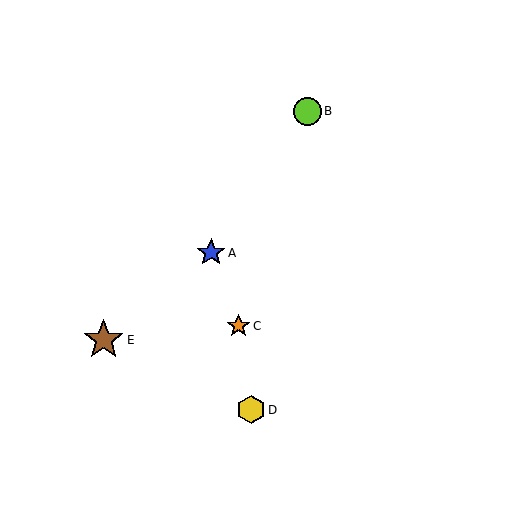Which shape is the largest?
The brown star (labeled E) is the largest.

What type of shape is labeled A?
Shape A is a blue star.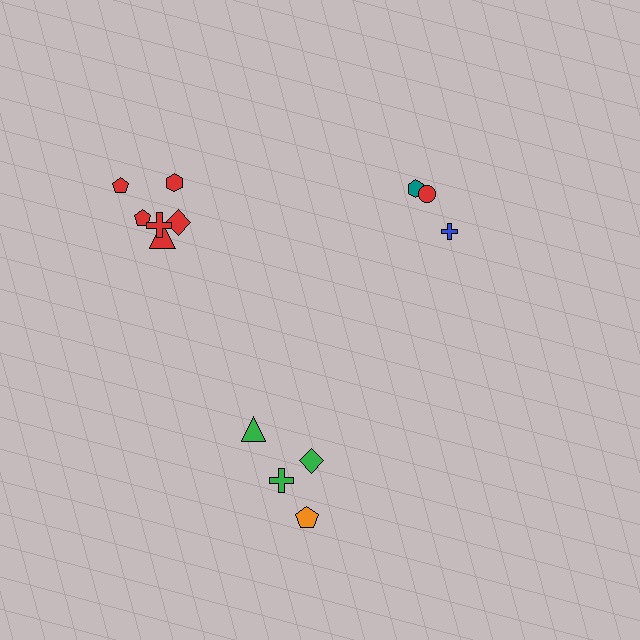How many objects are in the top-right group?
There are 3 objects.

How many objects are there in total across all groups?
There are 13 objects.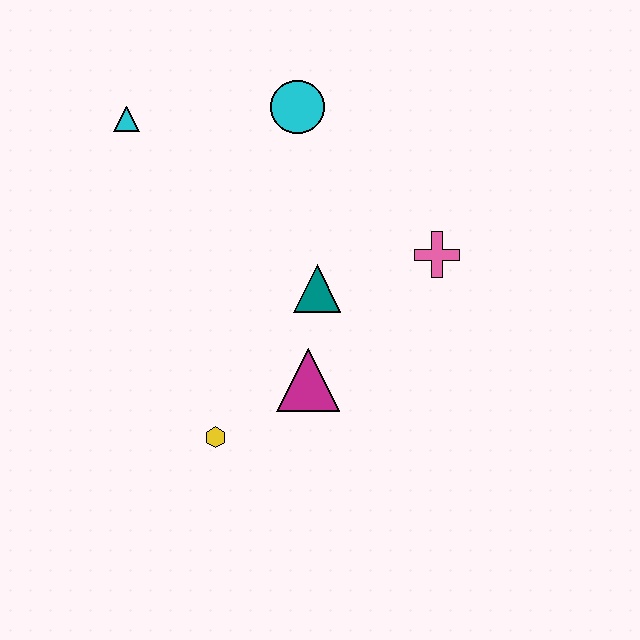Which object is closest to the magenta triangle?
The teal triangle is closest to the magenta triangle.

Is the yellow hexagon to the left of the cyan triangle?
No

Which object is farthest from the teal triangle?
The cyan triangle is farthest from the teal triangle.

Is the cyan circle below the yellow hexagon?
No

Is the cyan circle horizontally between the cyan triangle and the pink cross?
Yes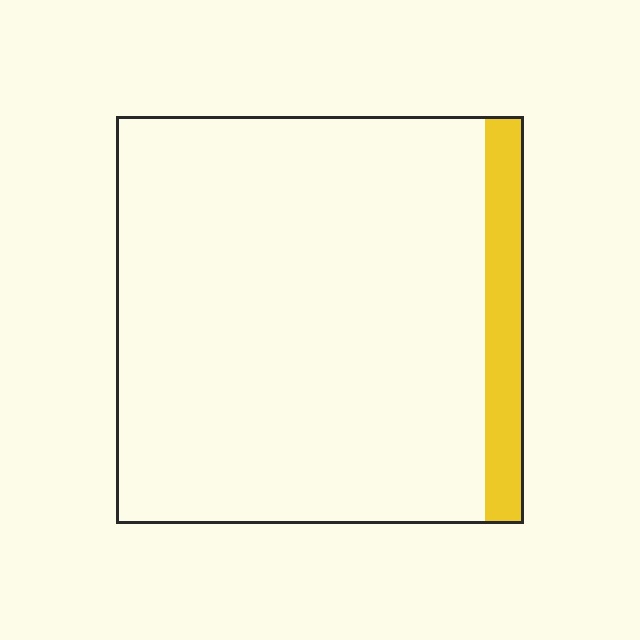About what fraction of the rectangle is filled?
About one tenth (1/10).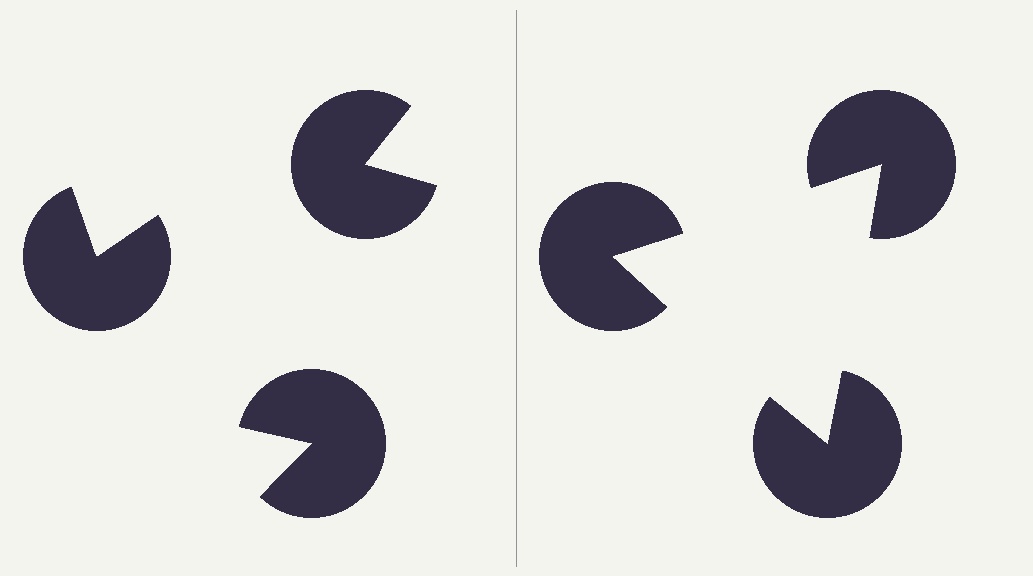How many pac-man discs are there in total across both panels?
6 — 3 on each side.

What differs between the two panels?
The pac-man discs are positioned identically on both sides; only the wedge orientations differ. On the right they align to a triangle; on the left they are misaligned.